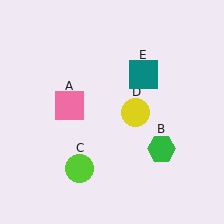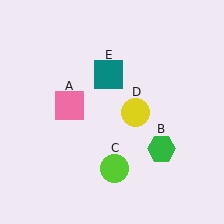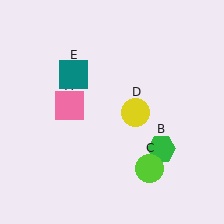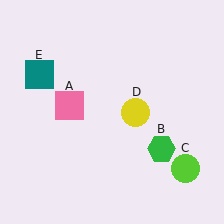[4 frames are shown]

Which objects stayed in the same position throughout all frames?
Pink square (object A) and green hexagon (object B) and yellow circle (object D) remained stationary.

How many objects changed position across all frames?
2 objects changed position: lime circle (object C), teal square (object E).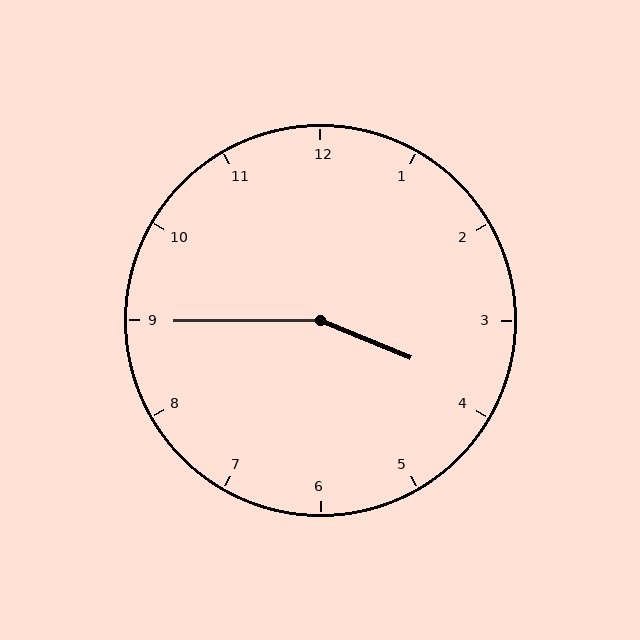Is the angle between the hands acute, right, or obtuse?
It is obtuse.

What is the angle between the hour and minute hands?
Approximately 158 degrees.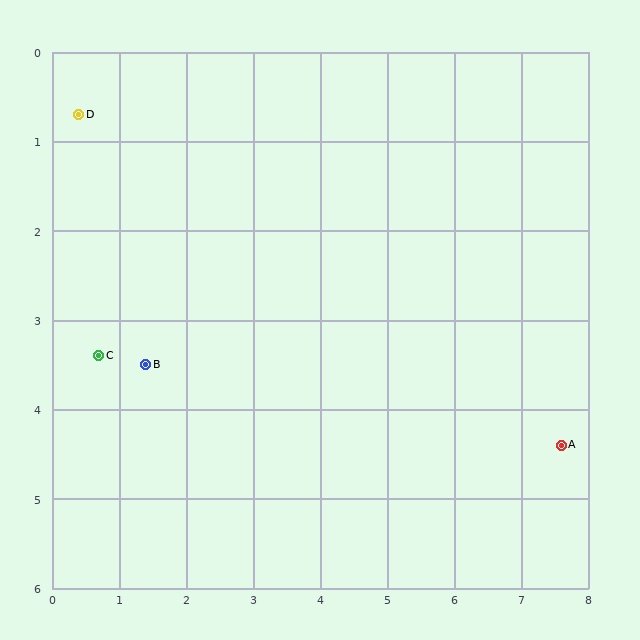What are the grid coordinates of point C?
Point C is at approximately (0.7, 3.4).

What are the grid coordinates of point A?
Point A is at approximately (7.6, 4.4).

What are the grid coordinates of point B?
Point B is at approximately (1.4, 3.5).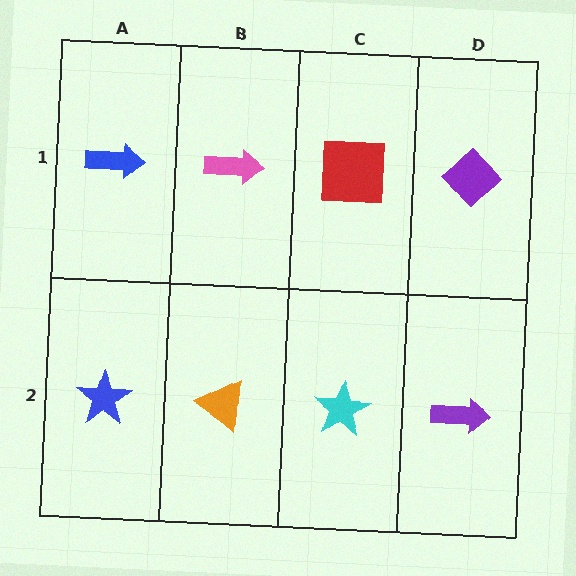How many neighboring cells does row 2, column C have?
3.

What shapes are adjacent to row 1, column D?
A purple arrow (row 2, column D), a red square (row 1, column C).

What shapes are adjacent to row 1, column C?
A cyan star (row 2, column C), a pink arrow (row 1, column B), a purple diamond (row 1, column D).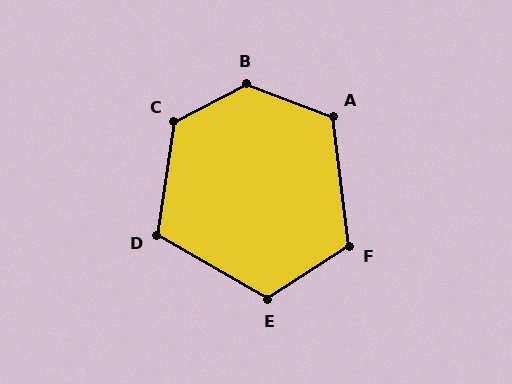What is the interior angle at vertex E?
Approximately 117 degrees (obtuse).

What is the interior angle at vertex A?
Approximately 118 degrees (obtuse).